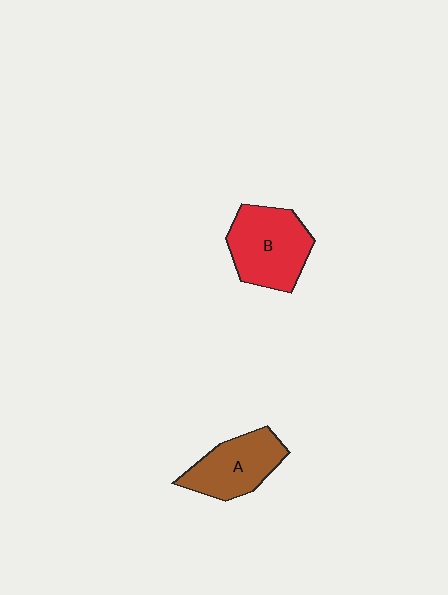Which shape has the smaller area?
Shape A (brown).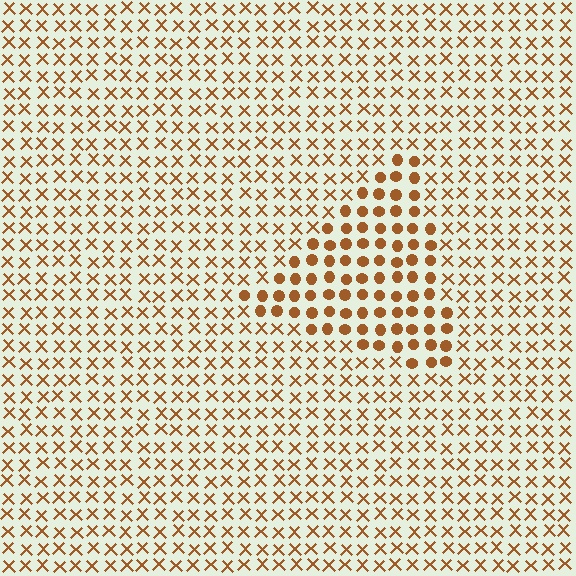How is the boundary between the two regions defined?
The boundary is defined by a change in element shape: circles inside vs. X marks outside. All elements share the same color and spacing.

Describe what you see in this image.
The image is filled with small brown elements arranged in a uniform grid. A triangle-shaped region contains circles, while the surrounding area contains X marks. The boundary is defined purely by the change in element shape.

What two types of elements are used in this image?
The image uses circles inside the triangle region and X marks outside it.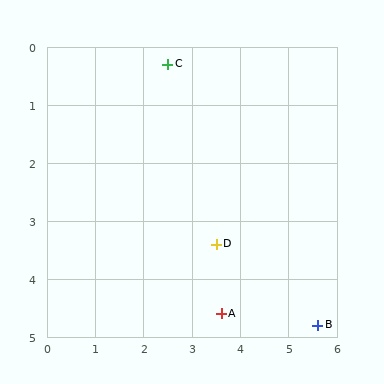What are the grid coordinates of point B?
Point B is at approximately (5.6, 4.8).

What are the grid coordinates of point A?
Point A is at approximately (3.6, 4.6).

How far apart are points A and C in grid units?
Points A and C are about 4.4 grid units apart.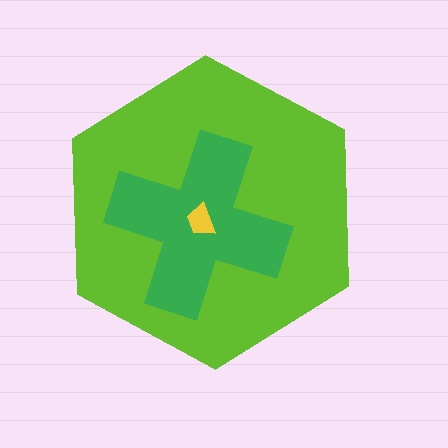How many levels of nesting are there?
3.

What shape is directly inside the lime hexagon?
The green cross.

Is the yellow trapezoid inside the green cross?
Yes.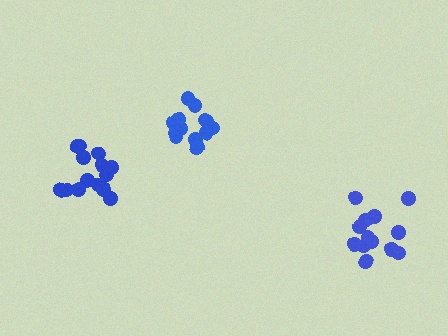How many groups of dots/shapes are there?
There are 3 groups.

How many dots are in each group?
Group 1: 13 dots, Group 2: 14 dots, Group 3: 13 dots (40 total).